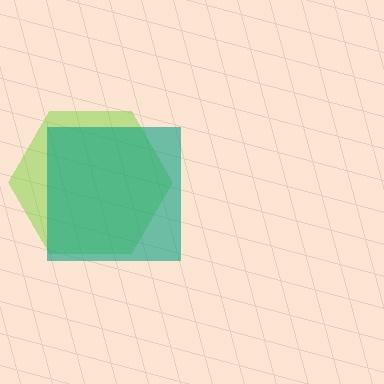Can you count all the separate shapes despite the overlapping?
Yes, there are 2 separate shapes.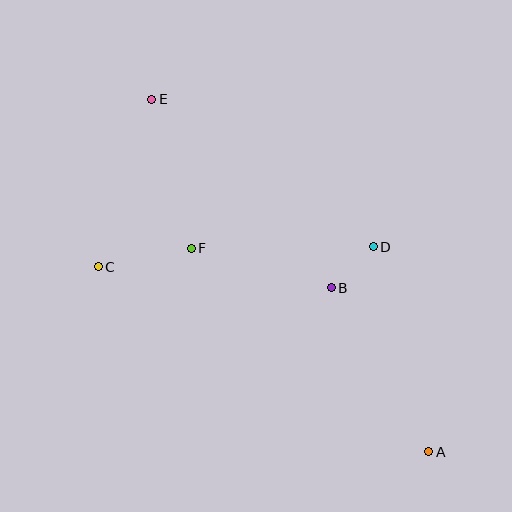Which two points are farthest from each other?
Points A and E are farthest from each other.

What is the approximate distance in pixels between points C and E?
The distance between C and E is approximately 176 pixels.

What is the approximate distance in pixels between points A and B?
The distance between A and B is approximately 191 pixels.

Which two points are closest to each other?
Points B and D are closest to each other.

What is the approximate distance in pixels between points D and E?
The distance between D and E is approximately 266 pixels.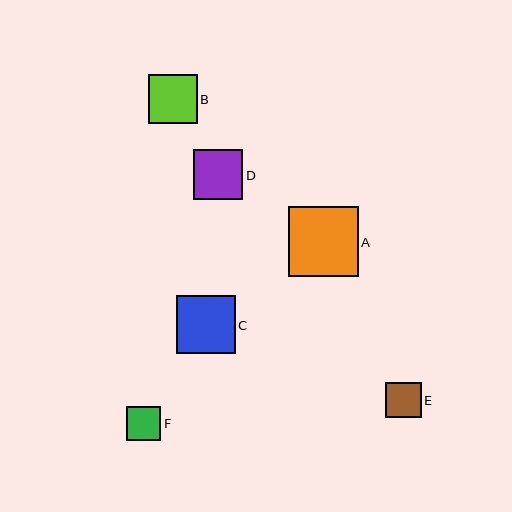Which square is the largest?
Square A is the largest with a size of approximately 70 pixels.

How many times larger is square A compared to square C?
Square A is approximately 1.2 times the size of square C.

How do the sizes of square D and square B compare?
Square D and square B are approximately the same size.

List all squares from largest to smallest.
From largest to smallest: A, C, D, B, E, F.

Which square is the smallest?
Square F is the smallest with a size of approximately 34 pixels.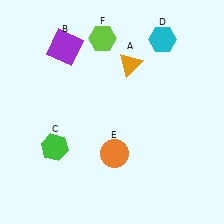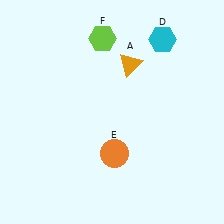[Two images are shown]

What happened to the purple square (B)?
The purple square (B) was removed in Image 2. It was in the top-left area of Image 1.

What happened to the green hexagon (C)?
The green hexagon (C) was removed in Image 2. It was in the bottom-left area of Image 1.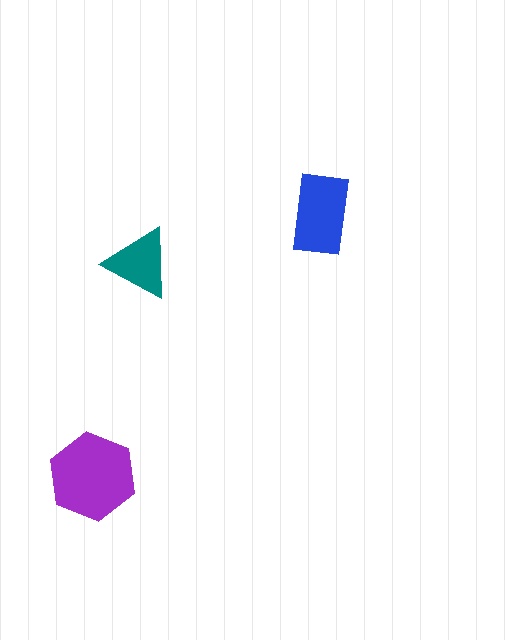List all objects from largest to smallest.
The purple hexagon, the blue rectangle, the teal triangle.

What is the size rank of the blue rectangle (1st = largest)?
2nd.